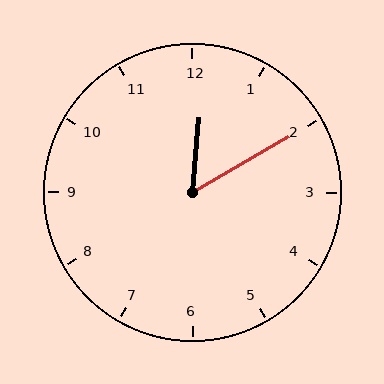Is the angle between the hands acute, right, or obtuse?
It is acute.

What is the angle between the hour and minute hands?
Approximately 55 degrees.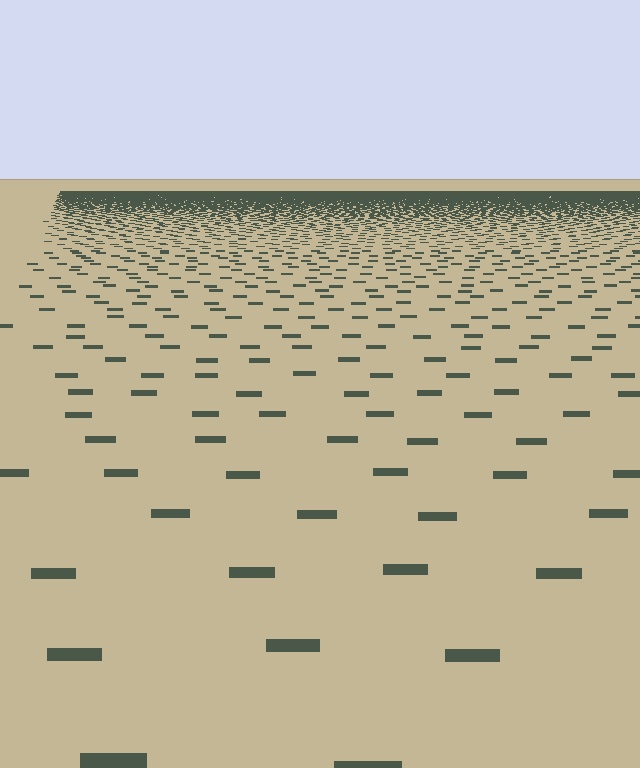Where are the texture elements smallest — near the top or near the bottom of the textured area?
Near the top.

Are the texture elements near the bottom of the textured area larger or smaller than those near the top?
Larger. Near the bottom, elements are closer to the viewer and appear at a bigger on-screen size.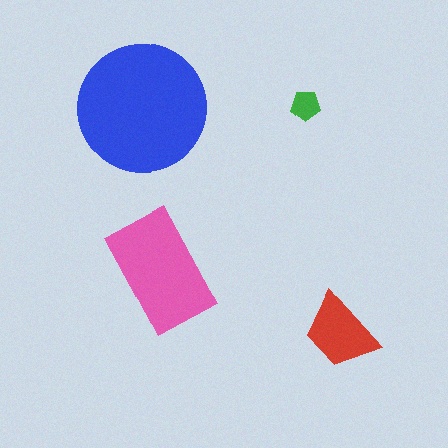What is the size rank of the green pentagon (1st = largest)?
4th.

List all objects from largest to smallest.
The blue circle, the pink rectangle, the red trapezoid, the green pentagon.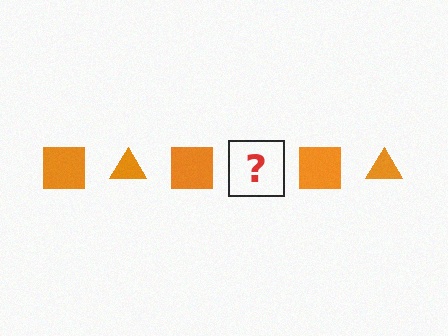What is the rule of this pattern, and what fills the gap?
The rule is that the pattern cycles through square, triangle shapes in orange. The gap should be filled with an orange triangle.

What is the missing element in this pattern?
The missing element is an orange triangle.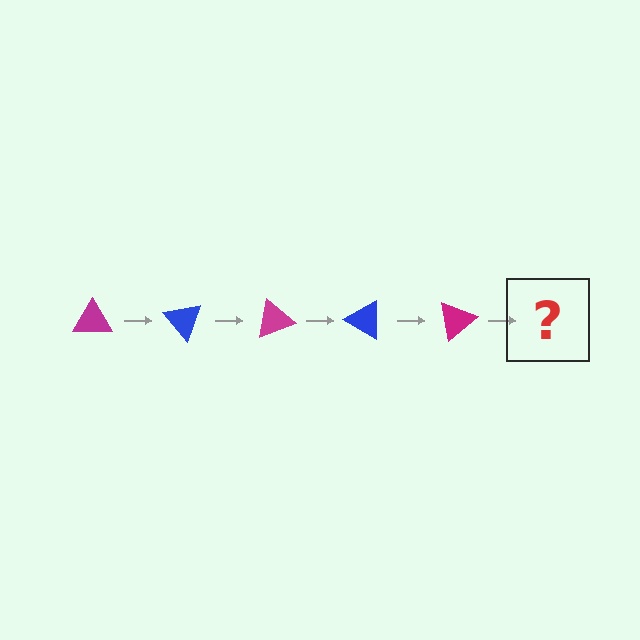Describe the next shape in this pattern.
It should be a blue triangle, rotated 250 degrees from the start.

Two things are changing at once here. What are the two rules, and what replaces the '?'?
The two rules are that it rotates 50 degrees each step and the color cycles through magenta and blue. The '?' should be a blue triangle, rotated 250 degrees from the start.